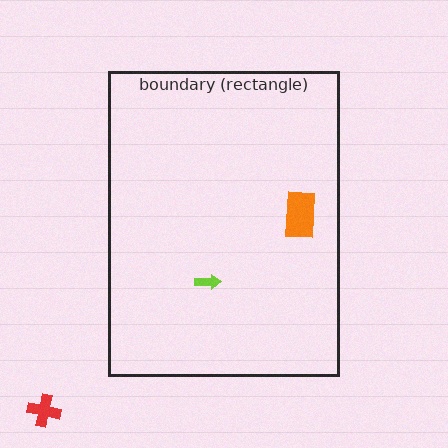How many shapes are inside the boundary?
2 inside, 1 outside.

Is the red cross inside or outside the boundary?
Outside.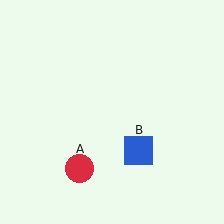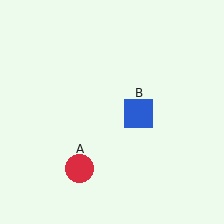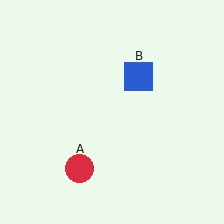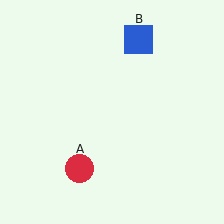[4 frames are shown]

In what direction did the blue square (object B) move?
The blue square (object B) moved up.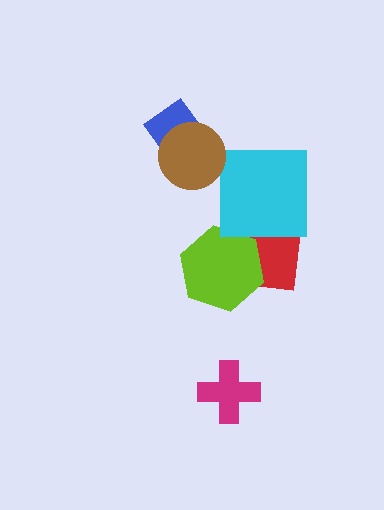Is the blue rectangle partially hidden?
Yes, it is partially covered by another shape.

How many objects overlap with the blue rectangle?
1 object overlaps with the blue rectangle.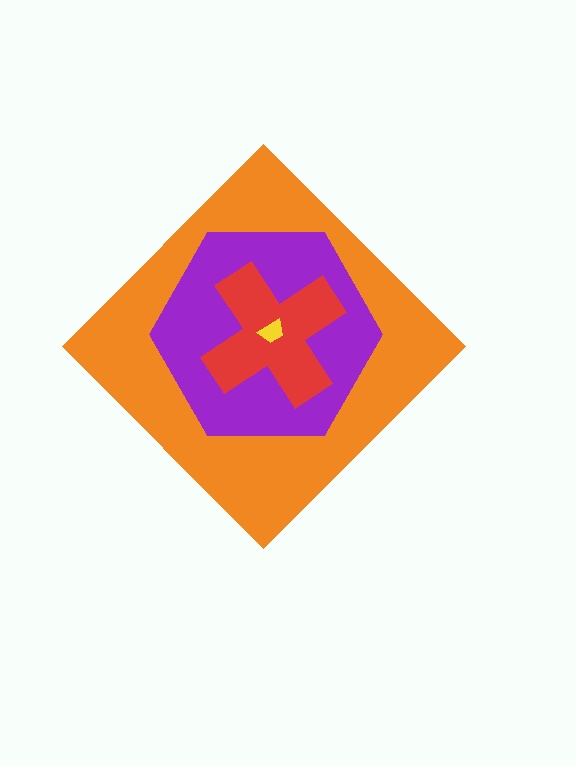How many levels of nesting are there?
4.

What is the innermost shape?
The yellow trapezoid.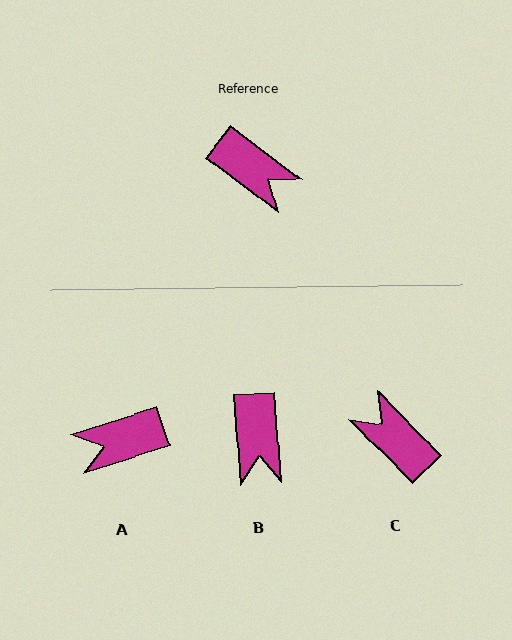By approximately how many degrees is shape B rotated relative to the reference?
Approximately 49 degrees clockwise.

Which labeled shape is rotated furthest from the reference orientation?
C, about 171 degrees away.